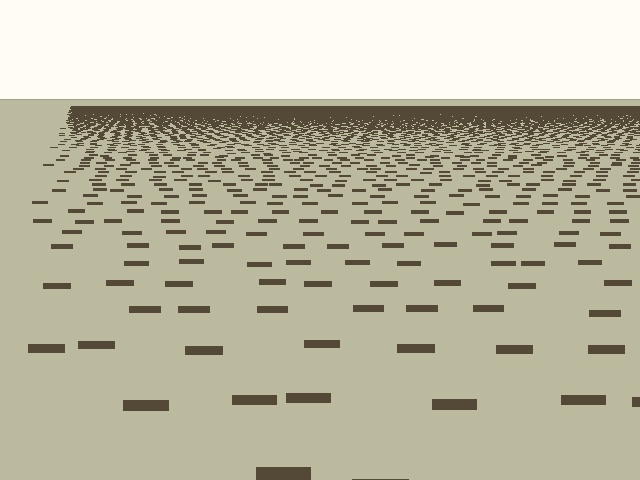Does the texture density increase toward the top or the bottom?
Density increases toward the top.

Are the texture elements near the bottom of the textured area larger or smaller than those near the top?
Larger. Near the bottom, elements are closer to the viewer and appear at a bigger on-screen size.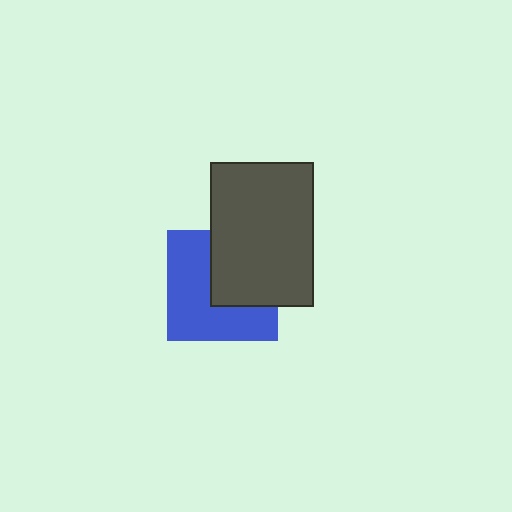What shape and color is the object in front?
The object in front is a dark gray rectangle.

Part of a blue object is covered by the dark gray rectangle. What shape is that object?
It is a square.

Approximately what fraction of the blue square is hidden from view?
Roughly 43% of the blue square is hidden behind the dark gray rectangle.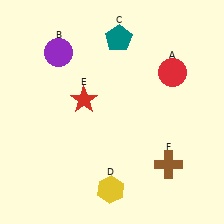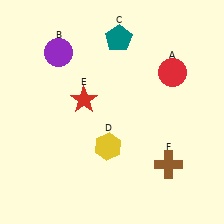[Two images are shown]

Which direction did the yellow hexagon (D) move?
The yellow hexagon (D) moved up.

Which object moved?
The yellow hexagon (D) moved up.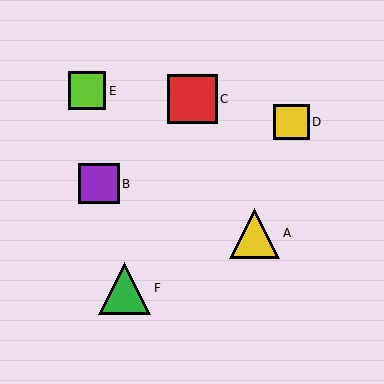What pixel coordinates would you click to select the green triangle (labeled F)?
Click at (125, 288) to select the green triangle F.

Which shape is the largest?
The green triangle (labeled F) is the largest.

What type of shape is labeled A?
Shape A is a yellow triangle.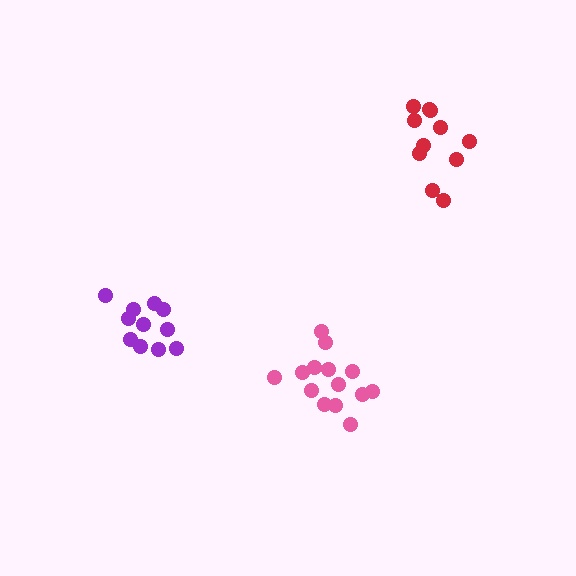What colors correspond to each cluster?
The clusters are colored: purple, pink, red.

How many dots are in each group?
Group 1: 11 dots, Group 2: 14 dots, Group 3: 11 dots (36 total).